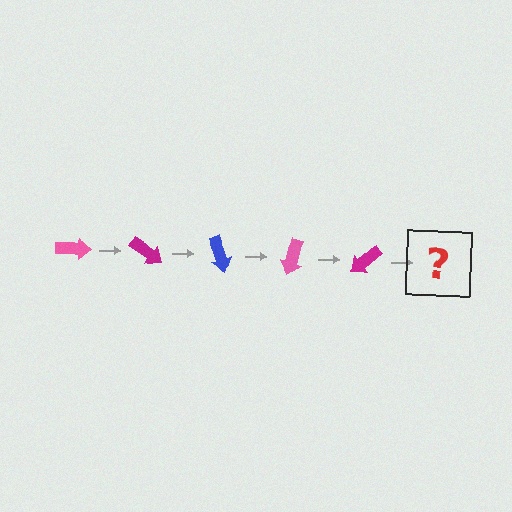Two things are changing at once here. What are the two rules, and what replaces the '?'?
The two rules are that it rotates 35 degrees each step and the color cycles through pink, magenta, and blue. The '?' should be a blue arrow, rotated 175 degrees from the start.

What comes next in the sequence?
The next element should be a blue arrow, rotated 175 degrees from the start.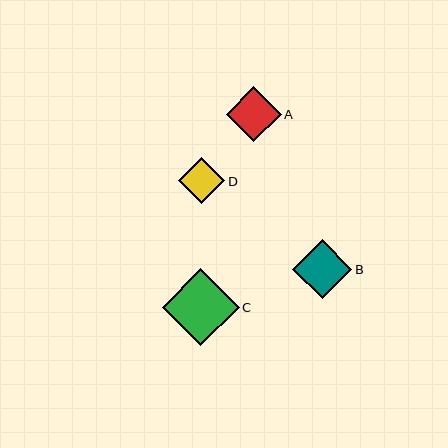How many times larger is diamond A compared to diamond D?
Diamond A is approximately 1.2 times the size of diamond D.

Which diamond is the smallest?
Diamond D is the smallest with a size of approximately 47 pixels.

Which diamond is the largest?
Diamond C is the largest with a size of approximately 77 pixels.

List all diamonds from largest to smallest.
From largest to smallest: C, B, A, D.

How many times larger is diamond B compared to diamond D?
Diamond B is approximately 1.3 times the size of diamond D.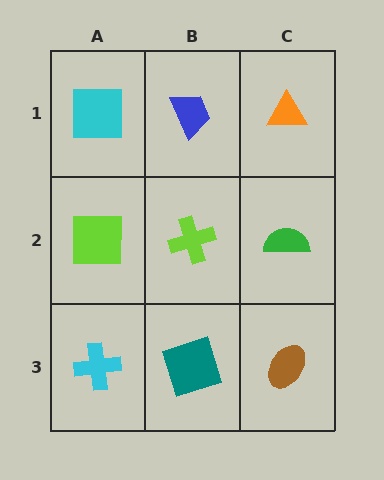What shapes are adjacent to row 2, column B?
A blue trapezoid (row 1, column B), a teal square (row 3, column B), a lime square (row 2, column A), a green semicircle (row 2, column C).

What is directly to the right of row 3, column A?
A teal square.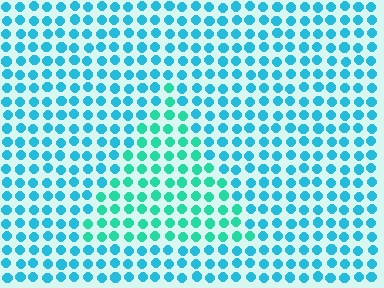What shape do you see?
I see a triangle.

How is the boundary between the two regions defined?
The boundary is defined purely by a slight shift in hue (about 29 degrees). Spacing, size, and orientation are identical on both sides.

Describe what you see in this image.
The image is filled with small cyan elements in a uniform arrangement. A triangle-shaped region is visible where the elements are tinted to a slightly different hue, forming a subtle color boundary.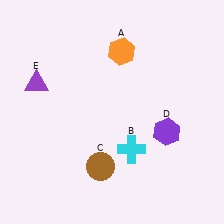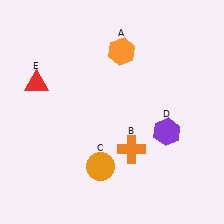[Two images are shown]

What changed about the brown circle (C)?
In Image 1, C is brown. In Image 2, it changed to orange.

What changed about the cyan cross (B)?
In Image 1, B is cyan. In Image 2, it changed to orange.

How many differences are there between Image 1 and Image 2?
There are 3 differences between the two images.